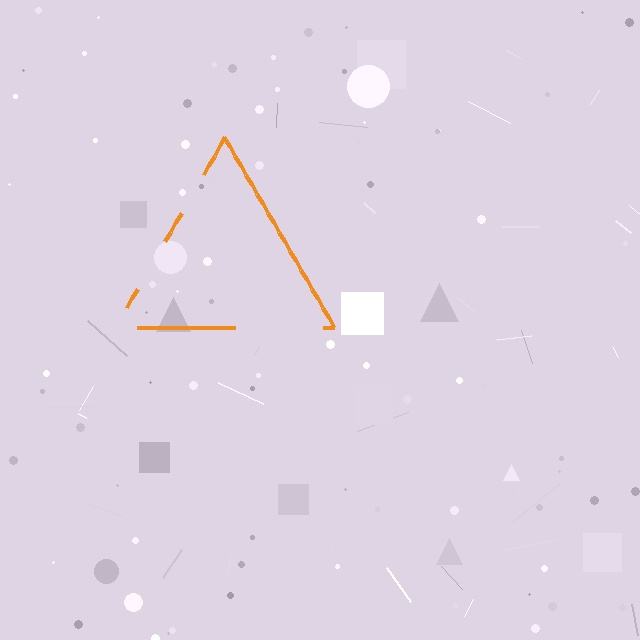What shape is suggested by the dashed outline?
The dashed outline suggests a triangle.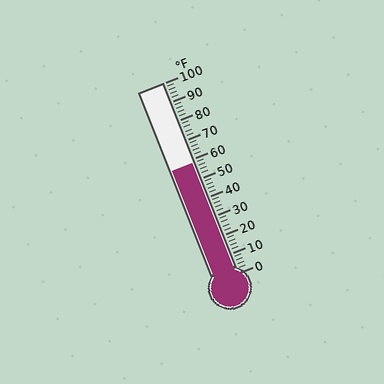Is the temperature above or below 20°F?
The temperature is above 20°F.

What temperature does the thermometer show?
The thermometer shows approximately 58°F.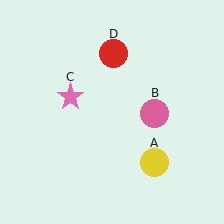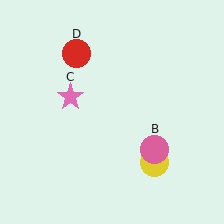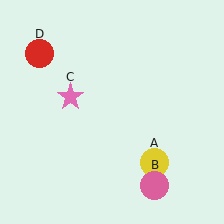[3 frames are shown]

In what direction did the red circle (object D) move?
The red circle (object D) moved left.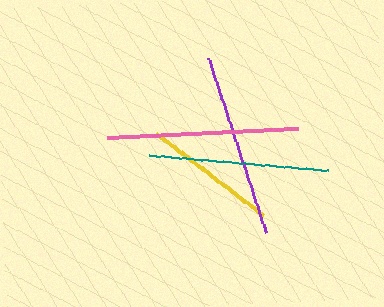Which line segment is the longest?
The pink line is the longest at approximately 191 pixels.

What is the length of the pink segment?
The pink segment is approximately 191 pixels long.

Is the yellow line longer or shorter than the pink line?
The pink line is longer than the yellow line.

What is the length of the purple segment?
The purple segment is approximately 183 pixels long.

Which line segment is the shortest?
The yellow line is the shortest at approximately 134 pixels.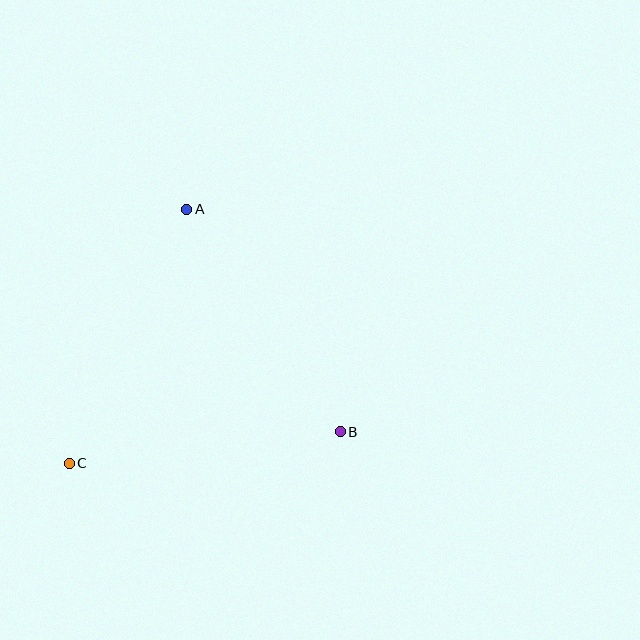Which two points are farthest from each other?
Points A and C are farthest from each other.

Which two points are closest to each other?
Points A and B are closest to each other.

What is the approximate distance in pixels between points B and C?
The distance between B and C is approximately 272 pixels.